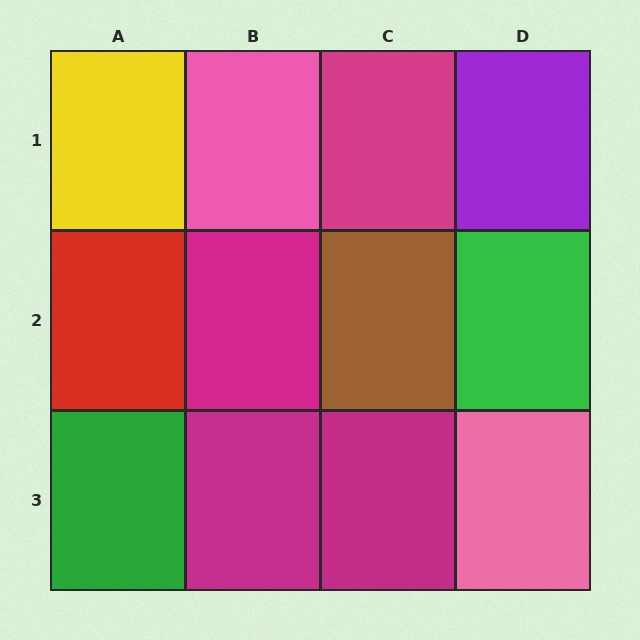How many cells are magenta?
4 cells are magenta.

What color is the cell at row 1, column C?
Magenta.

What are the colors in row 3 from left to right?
Green, magenta, magenta, pink.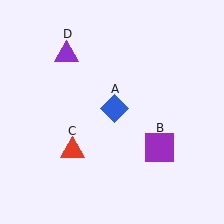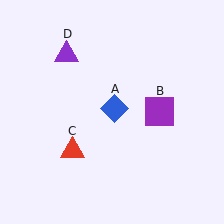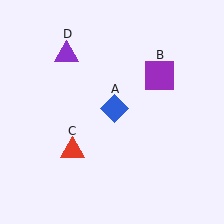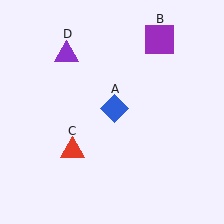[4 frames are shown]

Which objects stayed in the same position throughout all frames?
Blue diamond (object A) and red triangle (object C) and purple triangle (object D) remained stationary.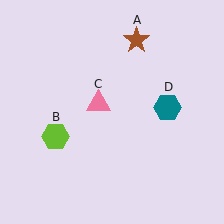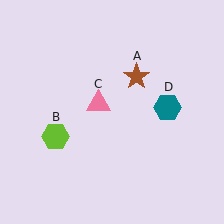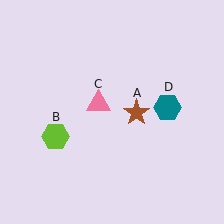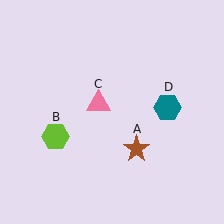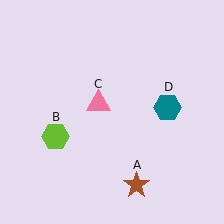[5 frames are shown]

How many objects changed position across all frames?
1 object changed position: brown star (object A).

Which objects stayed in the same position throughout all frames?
Lime hexagon (object B) and pink triangle (object C) and teal hexagon (object D) remained stationary.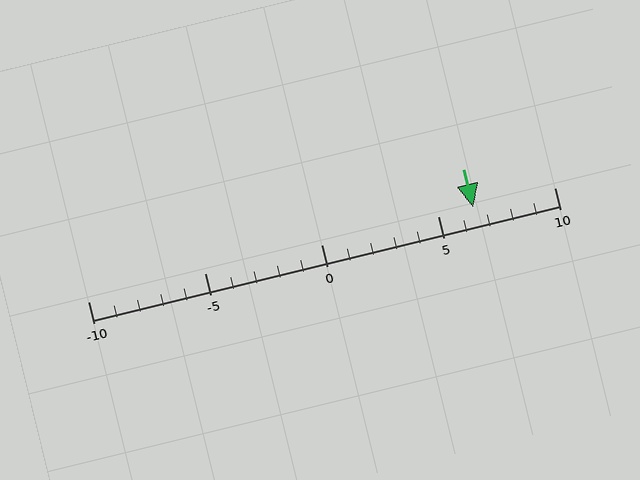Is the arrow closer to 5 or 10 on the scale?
The arrow is closer to 5.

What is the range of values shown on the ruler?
The ruler shows values from -10 to 10.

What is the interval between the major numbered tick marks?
The major tick marks are spaced 5 units apart.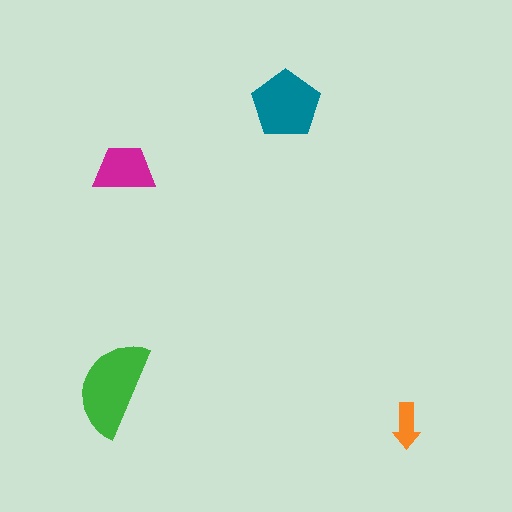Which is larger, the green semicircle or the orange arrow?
The green semicircle.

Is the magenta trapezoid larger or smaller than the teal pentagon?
Smaller.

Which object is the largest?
The green semicircle.